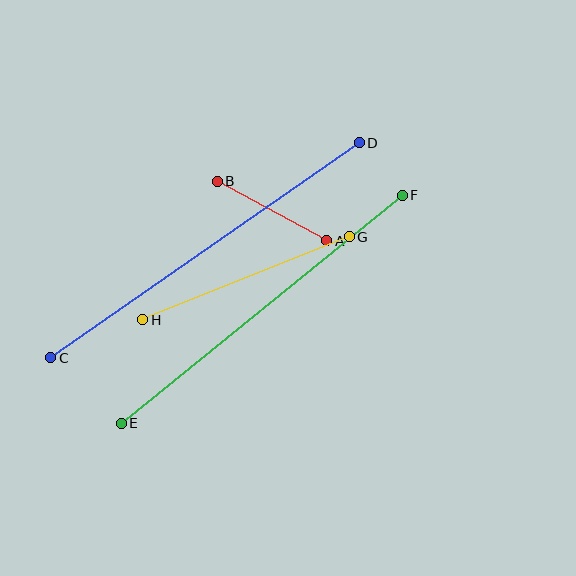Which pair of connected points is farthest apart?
Points C and D are farthest apart.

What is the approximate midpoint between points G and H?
The midpoint is at approximately (246, 278) pixels.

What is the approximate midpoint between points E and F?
The midpoint is at approximately (262, 309) pixels.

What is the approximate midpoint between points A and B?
The midpoint is at approximately (272, 211) pixels.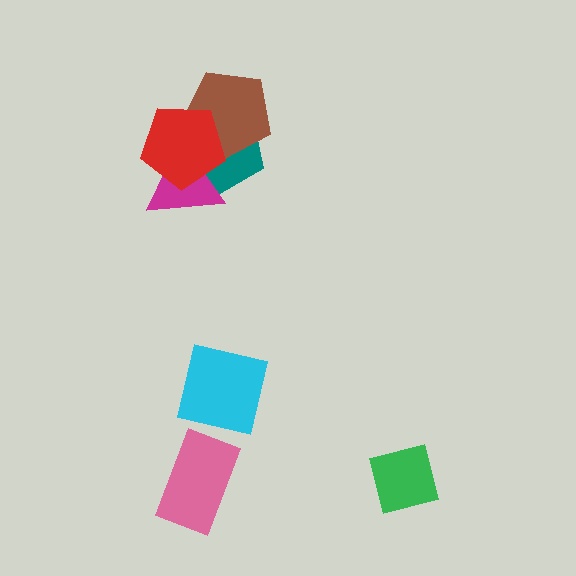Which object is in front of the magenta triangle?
The red pentagon is in front of the magenta triangle.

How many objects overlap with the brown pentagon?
2 objects overlap with the brown pentagon.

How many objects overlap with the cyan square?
0 objects overlap with the cyan square.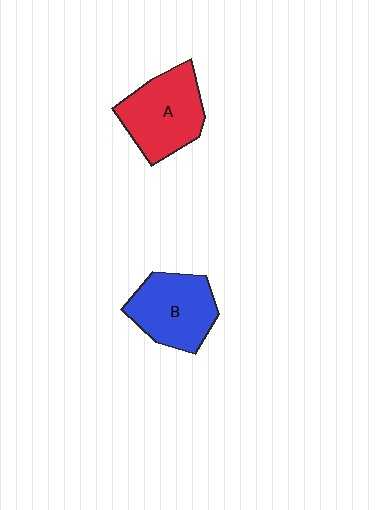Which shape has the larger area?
Shape A (red).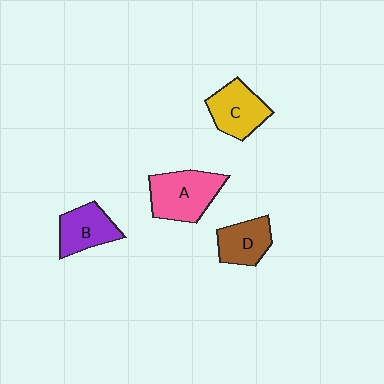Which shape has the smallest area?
Shape D (brown).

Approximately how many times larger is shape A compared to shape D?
Approximately 1.5 times.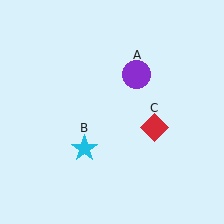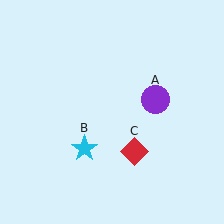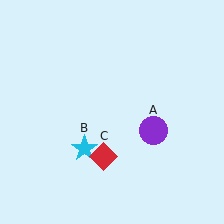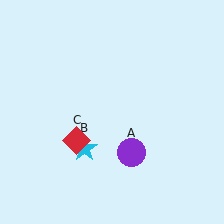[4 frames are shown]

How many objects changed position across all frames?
2 objects changed position: purple circle (object A), red diamond (object C).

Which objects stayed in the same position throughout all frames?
Cyan star (object B) remained stationary.